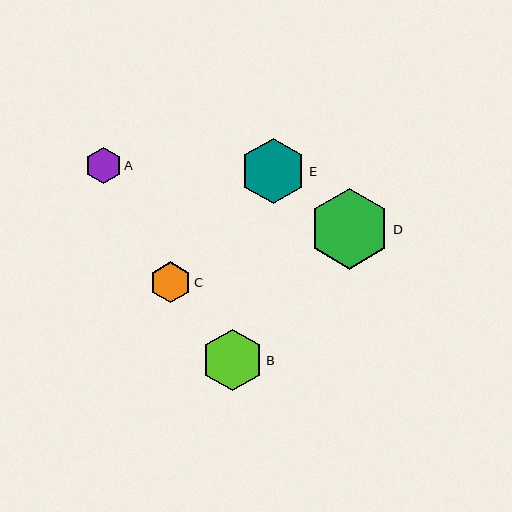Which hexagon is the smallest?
Hexagon A is the smallest with a size of approximately 36 pixels.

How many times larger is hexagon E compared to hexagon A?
Hexagon E is approximately 1.8 times the size of hexagon A.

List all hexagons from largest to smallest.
From largest to smallest: D, E, B, C, A.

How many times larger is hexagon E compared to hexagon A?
Hexagon E is approximately 1.8 times the size of hexagon A.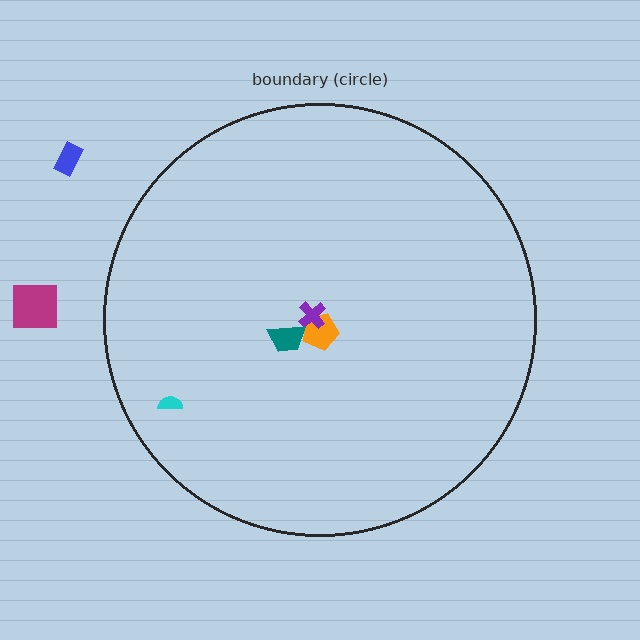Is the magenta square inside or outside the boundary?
Outside.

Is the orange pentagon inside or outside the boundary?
Inside.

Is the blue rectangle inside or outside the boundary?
Outside.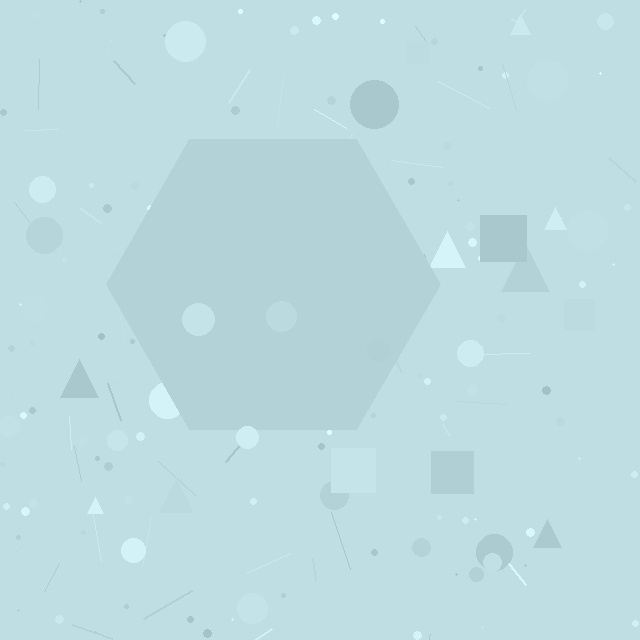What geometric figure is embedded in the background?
A hexagon is embedded in the background.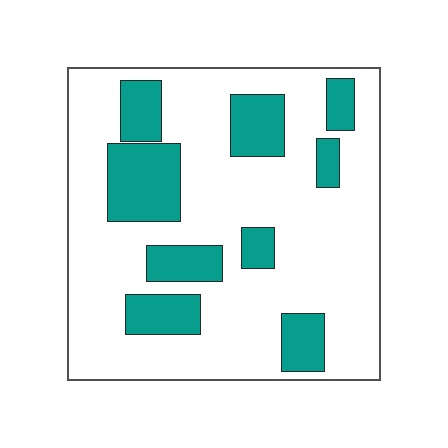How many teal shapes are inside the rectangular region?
9.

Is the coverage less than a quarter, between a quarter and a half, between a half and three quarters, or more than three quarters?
Less than a quarter.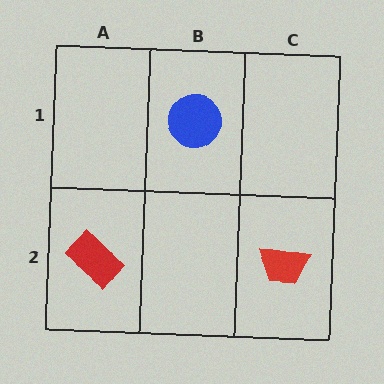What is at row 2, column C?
A red trapezoid.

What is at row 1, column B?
A blue circle.